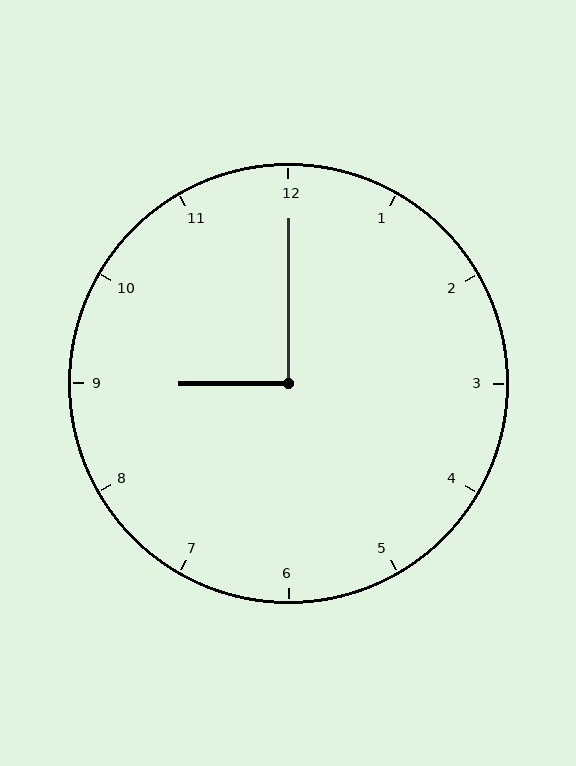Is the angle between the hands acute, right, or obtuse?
It is right.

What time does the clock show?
9:00.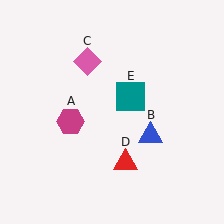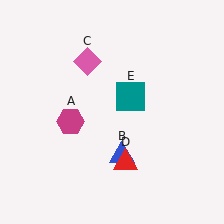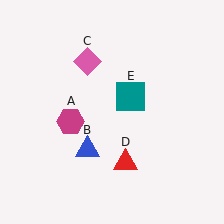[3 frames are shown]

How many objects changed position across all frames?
1 object changed position: blue triangle (object B).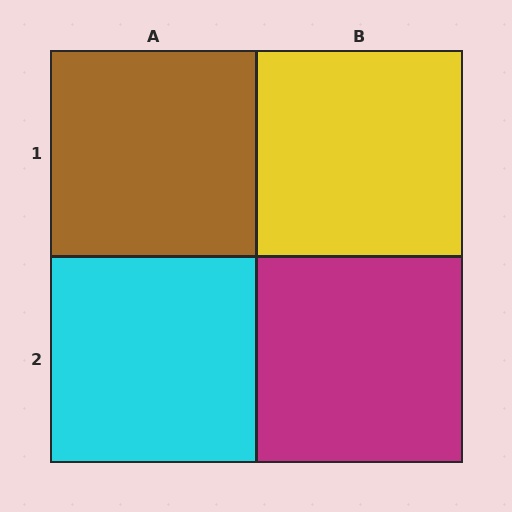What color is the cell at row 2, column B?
Magenta.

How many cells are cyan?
1 cell is cyan.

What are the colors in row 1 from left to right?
Brown, yellow.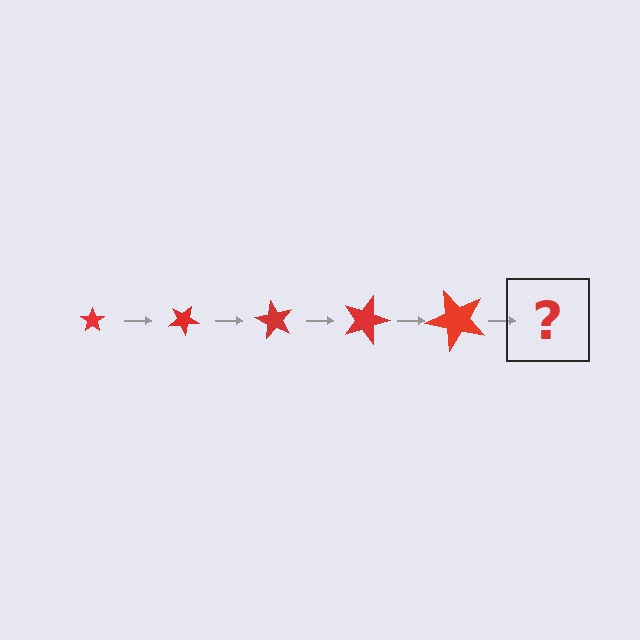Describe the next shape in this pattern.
It should be a star, larger than the previous one and rotated 150 degrees from the start.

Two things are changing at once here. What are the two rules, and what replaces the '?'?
The two rules are that the star grows larger each step and it rotates 30 degrees each step. The '?' should be a star, larger than the previous one and rotated 150 degrees from the start.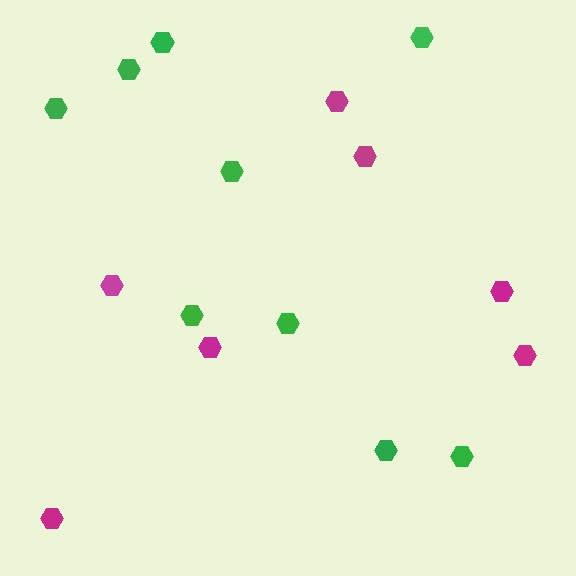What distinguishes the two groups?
There are 2 groups: one group of magenta hexagons (7) and one group of green hexagons (9).